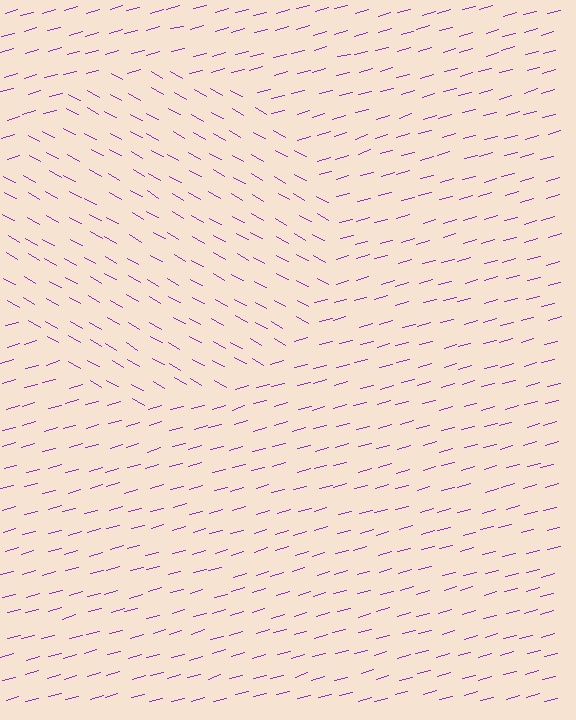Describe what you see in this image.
The image is filled with small purple line segments. A circle region in the image has lines oriented differently from the surrounding lines, creating a visible texture boundary.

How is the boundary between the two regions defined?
The boundary is defined purely by a change in line orientation (approximately 45 degrees difference). All lines are the same color and thickness.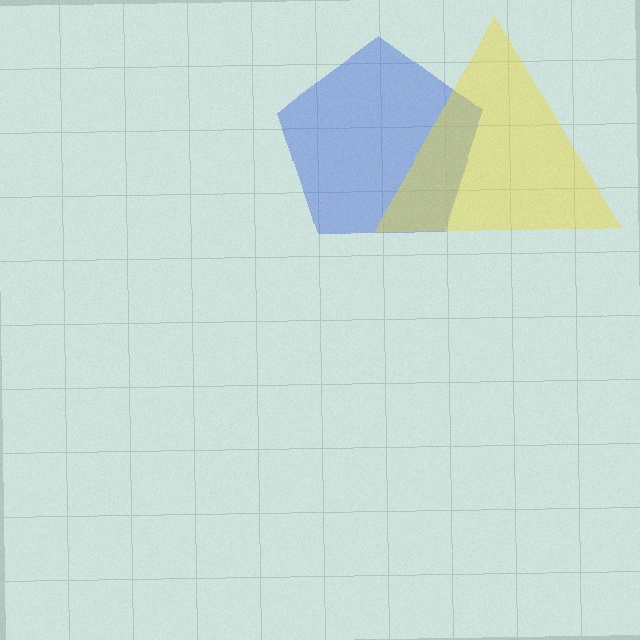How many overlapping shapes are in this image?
There are 2 overlapping shapes in the image.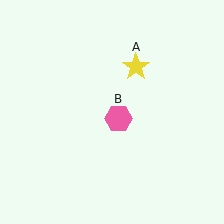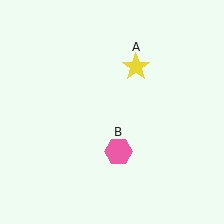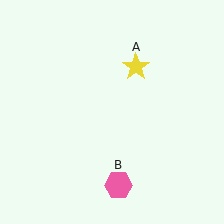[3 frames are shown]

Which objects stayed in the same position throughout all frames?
Yellow star (object A) remained stationary.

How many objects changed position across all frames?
1 object changed position: pink hexagon (object B).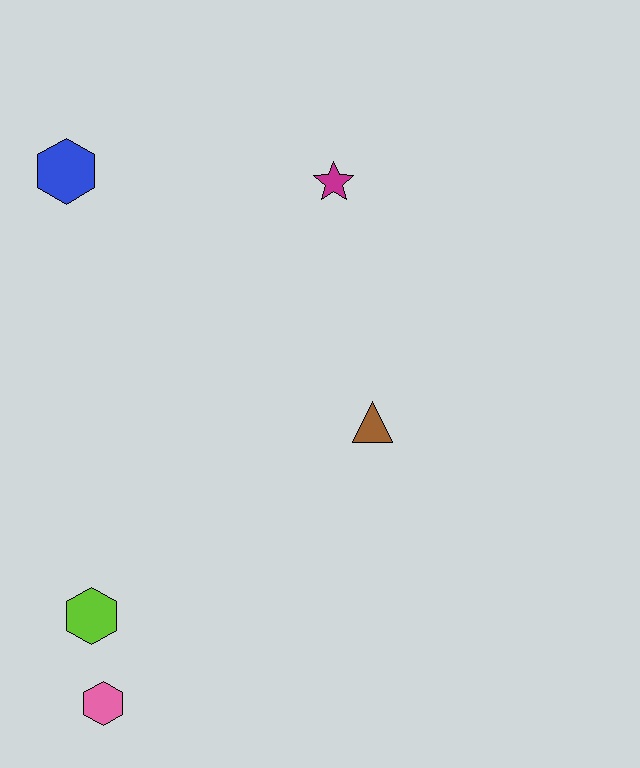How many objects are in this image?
There are 5 objects.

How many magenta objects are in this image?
There is 1 magenta object.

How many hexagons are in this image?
There are 3 hexagons.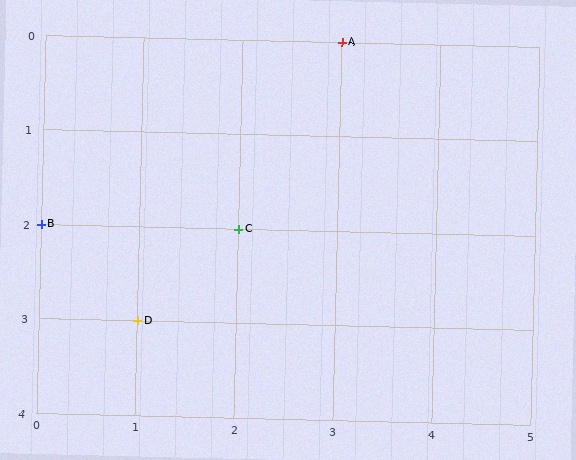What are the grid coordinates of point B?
Point B is at grid coordinates (0, 2).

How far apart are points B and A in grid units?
Points B and A are 3 columns and 2 rows apart (about 3.6 grid units diagonally).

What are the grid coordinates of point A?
Point A is at grid coordinates (3, 0).